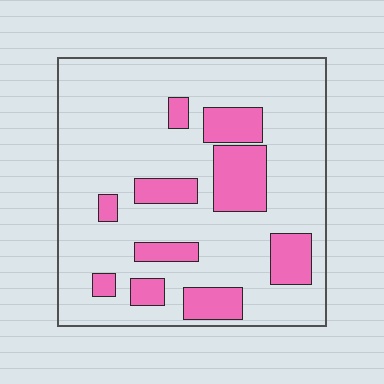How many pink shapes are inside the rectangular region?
10.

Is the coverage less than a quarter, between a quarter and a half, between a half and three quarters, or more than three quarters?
Less than a quarter.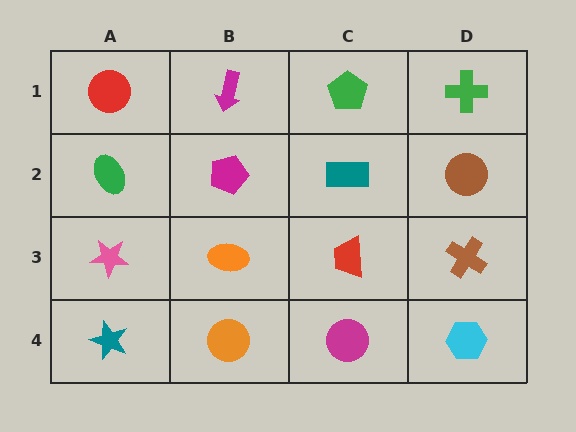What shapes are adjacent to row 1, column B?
A magenta pentagon (row 2, column B), a red circle (row 1, column A), a green pentagon (row 1, column C).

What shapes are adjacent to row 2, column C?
A green pentagon (row 1, column C), a red trapezoid (row 3, column C), a magenta pentagon (row 2, column B), a brown circle (row 2, column D).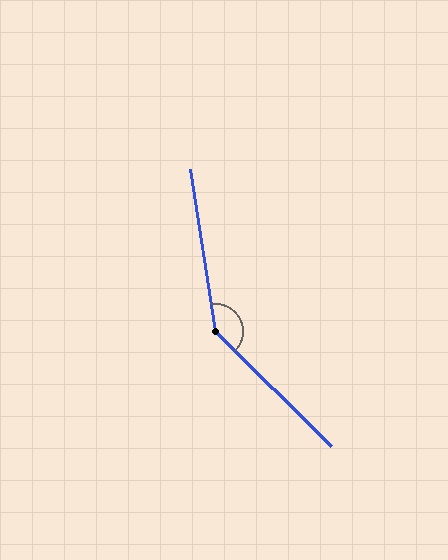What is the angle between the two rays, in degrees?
Approximately 143 degrees.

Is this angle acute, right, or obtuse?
It is obtuse.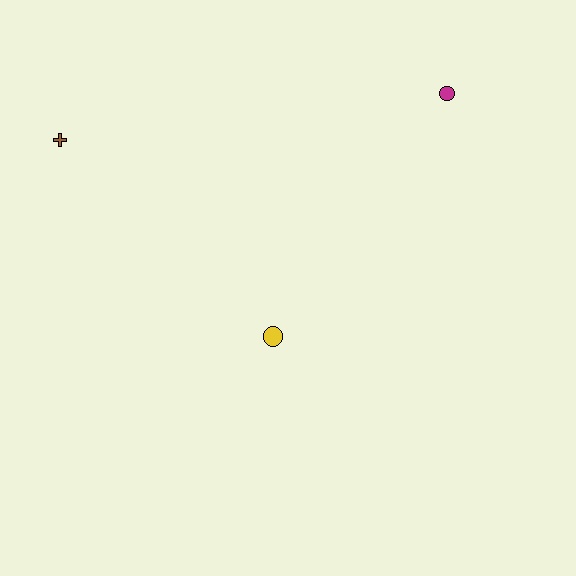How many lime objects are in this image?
There are no lime objects.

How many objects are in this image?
There are 3 objects.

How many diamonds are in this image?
There are no diamonds.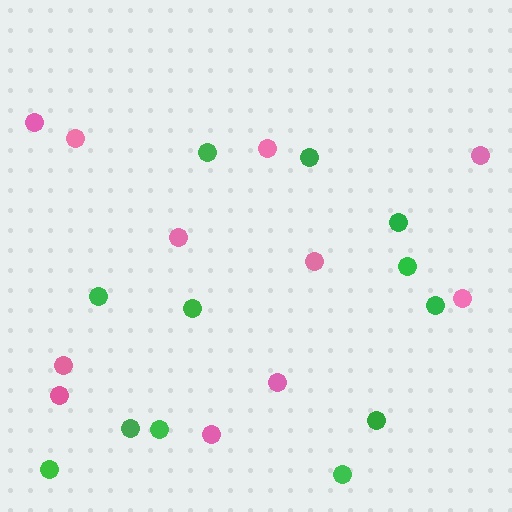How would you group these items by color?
There are 2 groups: one group of pink circles (11) and one group of green circles (12).